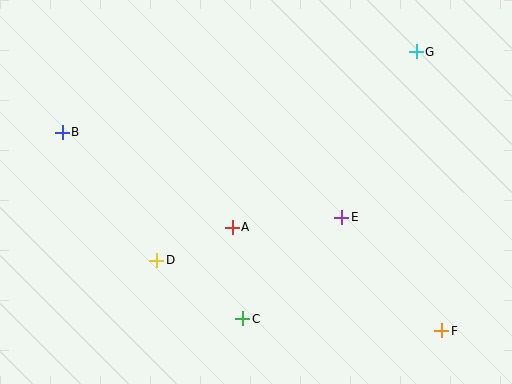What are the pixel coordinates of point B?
Point B is at (62, 132).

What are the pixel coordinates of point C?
Point C is at (243, 319).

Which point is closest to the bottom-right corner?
Point F is closest to the bottom-right corner.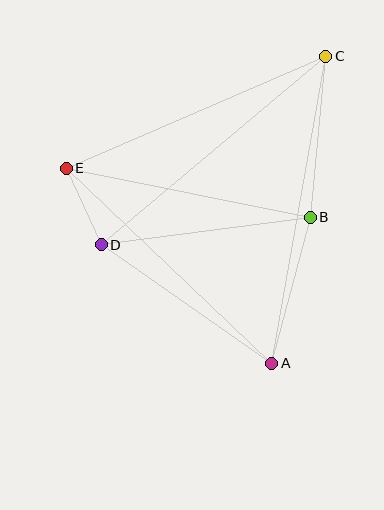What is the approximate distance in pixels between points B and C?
The distance between B and C is approximately 162 pixels.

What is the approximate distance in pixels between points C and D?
The distance between C and D is approximately 294 pixels.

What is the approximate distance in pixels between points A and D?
The distance between A and D is approximately 208 pixels.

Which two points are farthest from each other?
Points A and C are farthest from each other.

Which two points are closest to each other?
Points D and E are closest to each other.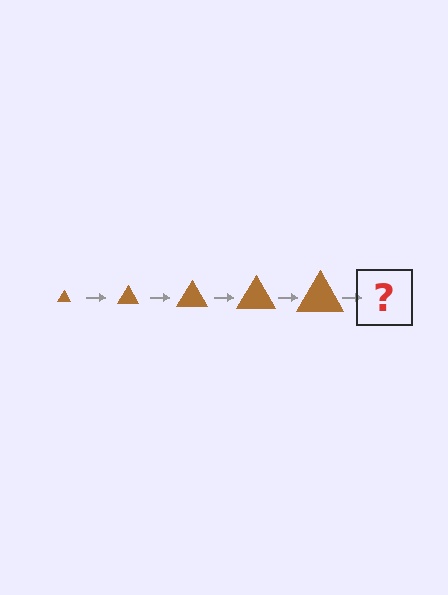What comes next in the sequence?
The next element should be a brown triangle, larger than the previous one.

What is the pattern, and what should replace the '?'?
The pattern is that the triangle gets progressively larger each step. The '?' should be a brown triangle, larger than the previous one.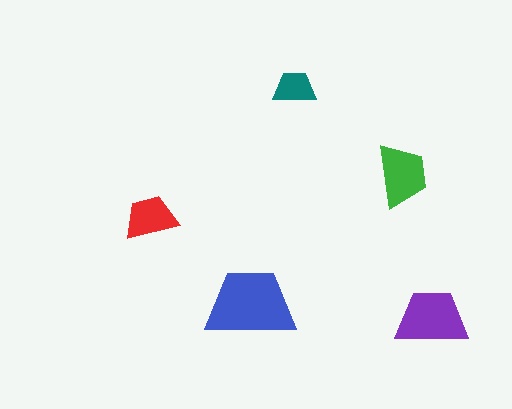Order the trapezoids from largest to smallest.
the blue one, the purple one, the green one, the red one, the teal one.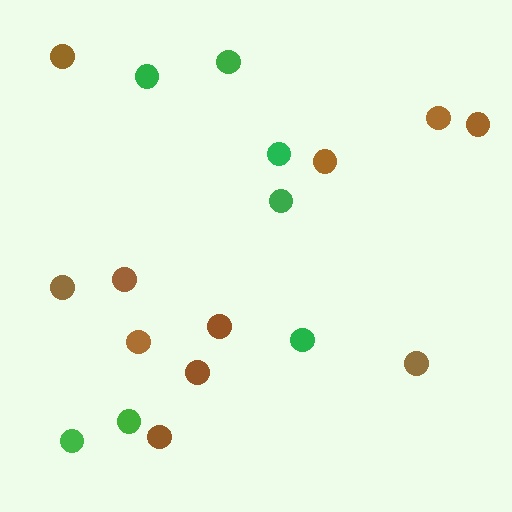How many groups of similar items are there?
There are 2 groups: one group of green circles (7) and one group of brown circles (11).